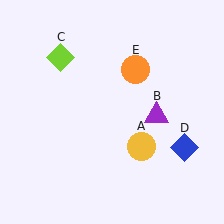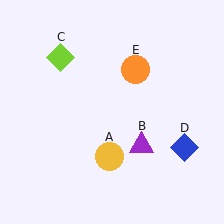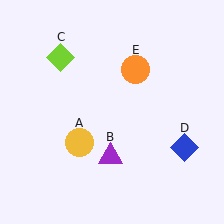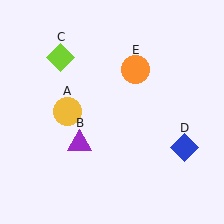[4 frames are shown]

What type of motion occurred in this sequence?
The yellow circle (object A), purple triangle (object B) rotated clockwise around the center of the scene.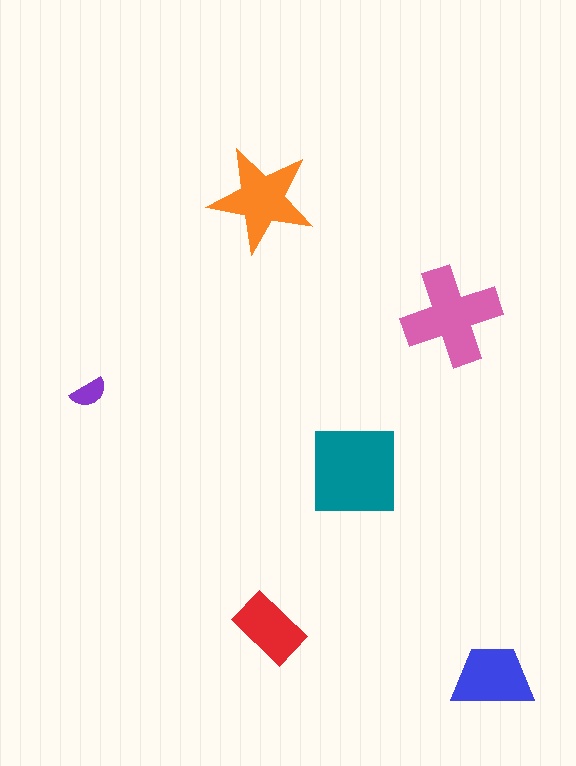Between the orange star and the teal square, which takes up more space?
The teal square.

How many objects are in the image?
There are 6 objects in the image.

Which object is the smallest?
The purple semicircle.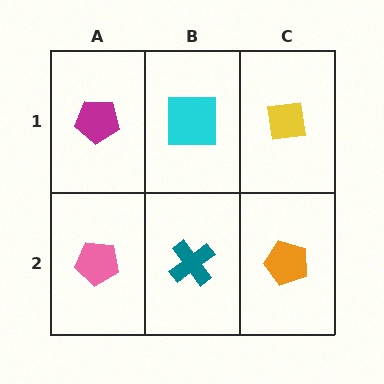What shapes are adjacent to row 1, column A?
A pink pentagon (row 2, column A), a cyan square (row 1, column B).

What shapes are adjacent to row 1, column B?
A teal cross (row 2, column B), a magenta pentagon (row 1, column A), a yellow square (row 1, column C).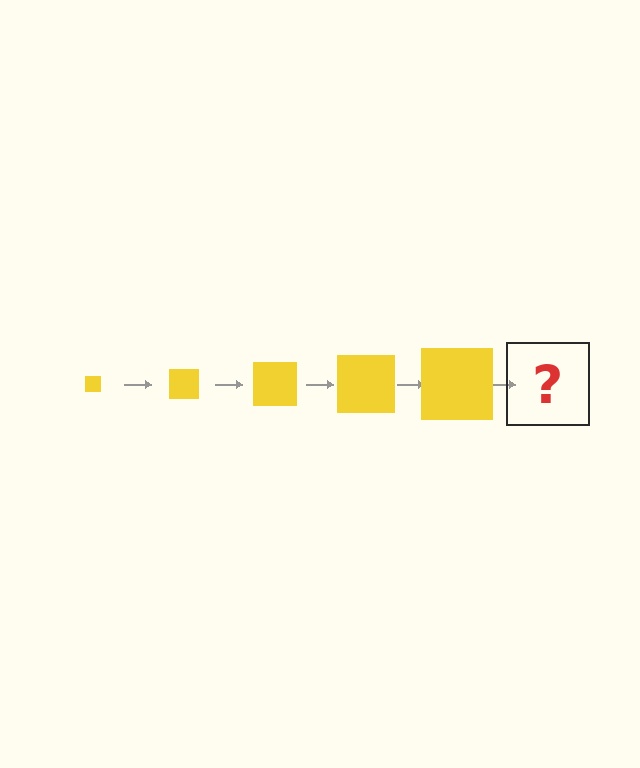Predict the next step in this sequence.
The next step is a yellow square, larger than the previous one.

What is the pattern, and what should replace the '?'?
The pattern is that the square gets progressively larger each step. The '?' should be a yellow square, larger than the previous one.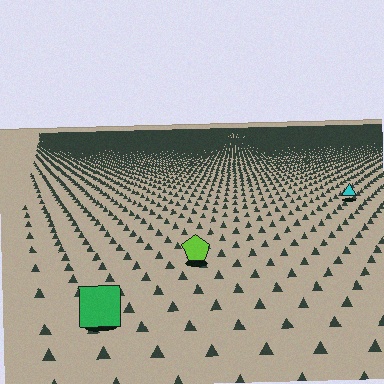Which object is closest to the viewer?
The green square is closest. The texture marks near it are larger and more spread out.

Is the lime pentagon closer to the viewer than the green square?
No. The green square is closer — you can tell from the texture gradient: the ground texture is coarser near it.